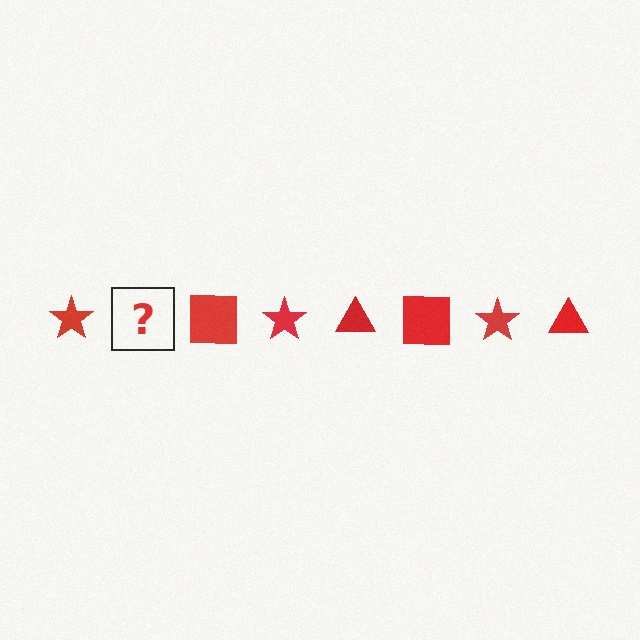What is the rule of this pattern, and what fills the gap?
The rule is that the pattern cycles through star, triangle, square shapes in red. The gap should be filled with a red triangle.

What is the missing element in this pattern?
The missing element is a red triangle.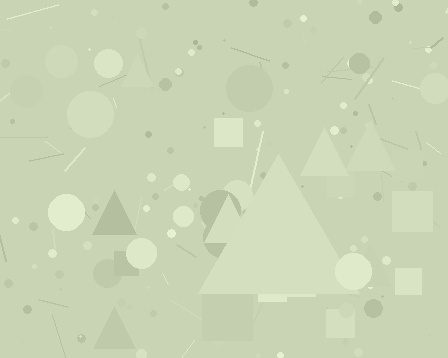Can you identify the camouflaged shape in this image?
The camouflaged shape is a triangle.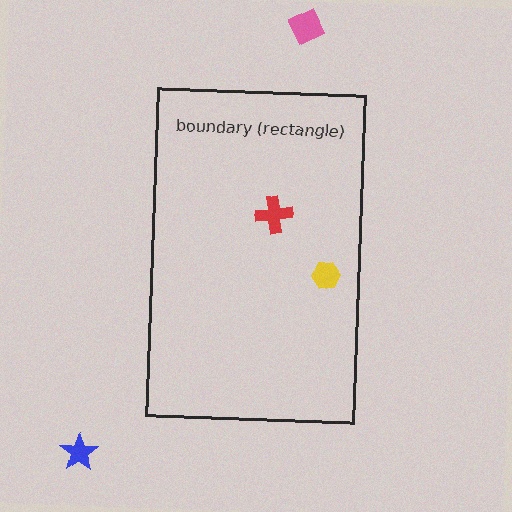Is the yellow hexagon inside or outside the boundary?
Inside.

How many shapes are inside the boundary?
2 inside, 2 outside.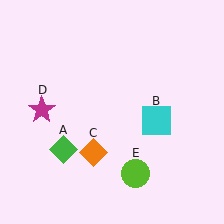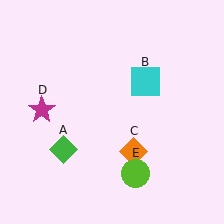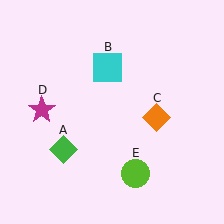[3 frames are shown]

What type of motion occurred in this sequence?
The cyan square (object B), orange diamond (object C) rotated counterclockwise around the center of the scene.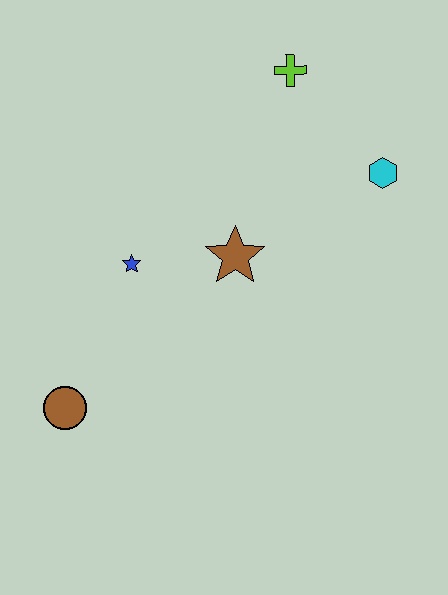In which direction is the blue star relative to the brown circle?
The blue star is above the brown circle.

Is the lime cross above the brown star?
Yes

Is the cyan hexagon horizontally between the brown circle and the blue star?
No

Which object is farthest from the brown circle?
The lime cross is farthest from the brown circle.